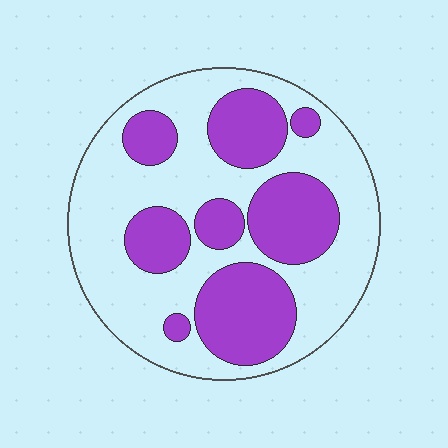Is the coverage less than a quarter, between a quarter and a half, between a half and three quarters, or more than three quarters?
Between a quarter and a half.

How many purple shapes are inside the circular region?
8.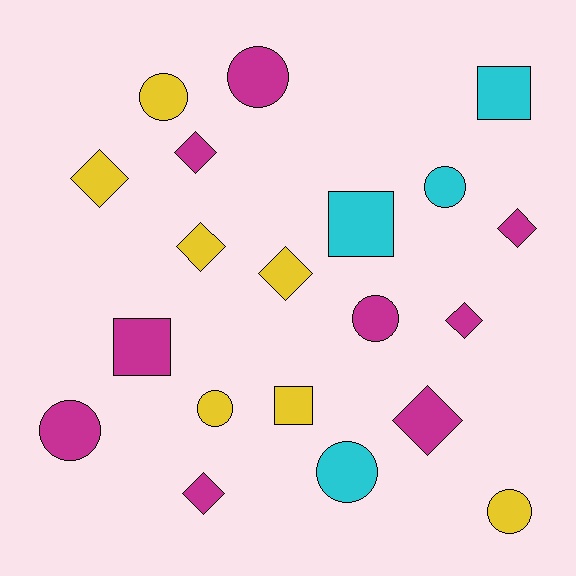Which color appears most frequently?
Magenta, with 9 objects.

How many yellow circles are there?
There are 3 yellow circles.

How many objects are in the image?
There are 20 objects.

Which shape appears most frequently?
Diamond, with 8 objects.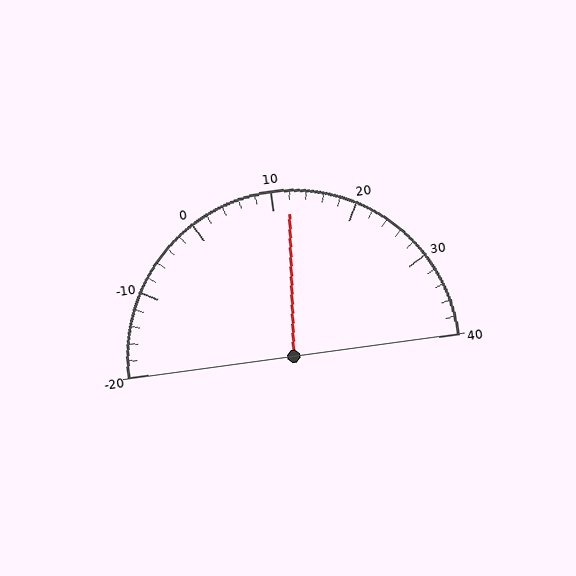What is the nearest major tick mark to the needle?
The nearest major tick mark is 10.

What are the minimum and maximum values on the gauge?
The gauge ranges from -20 to 40.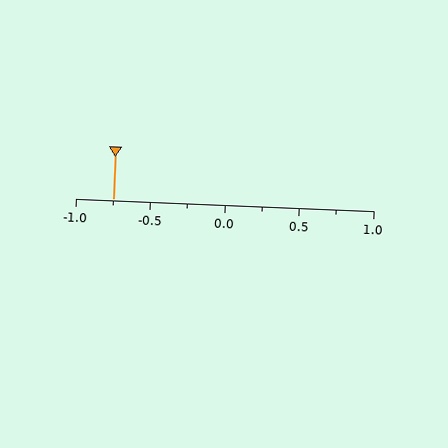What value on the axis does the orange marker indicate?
The marker indicates approximately -0.75.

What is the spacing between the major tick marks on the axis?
The major ticks are spaced 0.5 apart.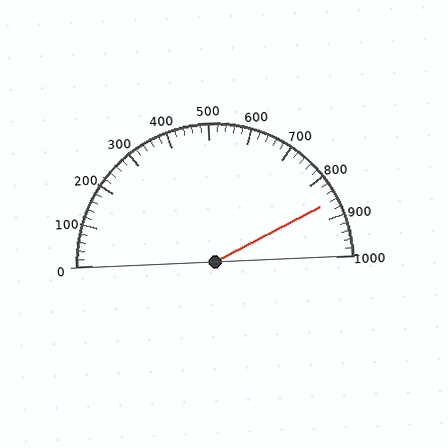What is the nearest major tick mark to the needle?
The nearest major tick mark is 900.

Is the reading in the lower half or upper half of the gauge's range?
The reading is in the upper half of the range (0 to 1000).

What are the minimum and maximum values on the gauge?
The gauge ranges from 0 to 1000.